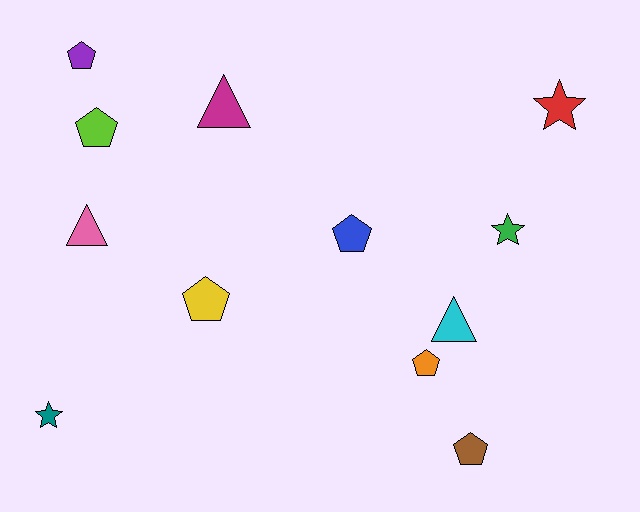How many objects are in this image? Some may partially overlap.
There are 12 objects.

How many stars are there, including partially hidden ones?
There are 3 stars.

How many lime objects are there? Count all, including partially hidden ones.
There is 1 lime object.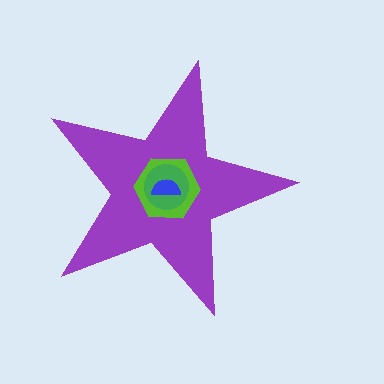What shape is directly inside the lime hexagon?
The green circle.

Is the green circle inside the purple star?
Yes.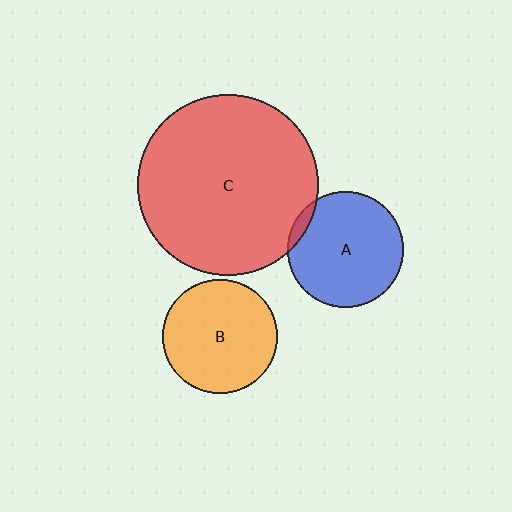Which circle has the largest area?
Circle C (red).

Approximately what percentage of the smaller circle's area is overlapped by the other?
Approximately 5%.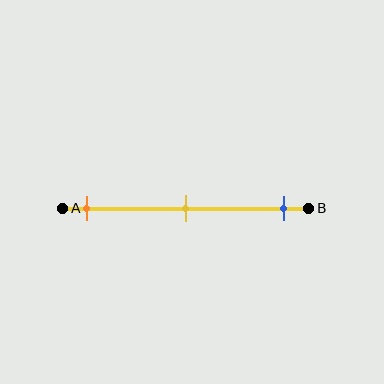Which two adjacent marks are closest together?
The orange and yellow marks are the closest adjacent pair.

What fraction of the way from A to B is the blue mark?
The blue mark is approximately 90% (0.9) of the way from A to B.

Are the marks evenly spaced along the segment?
Yes, the marks are approximately evenly spaced.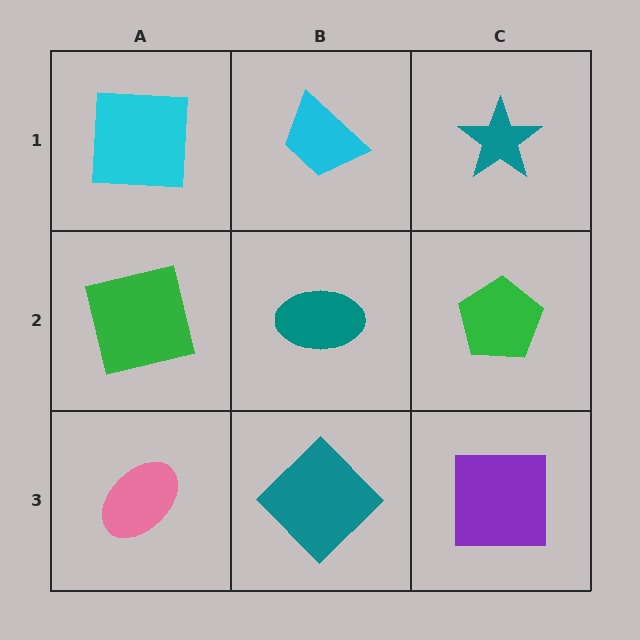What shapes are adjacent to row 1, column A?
A green square (row 2, column A), a cyan trapezoid (row 1, column B).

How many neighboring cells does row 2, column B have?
4.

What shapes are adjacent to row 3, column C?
A green pentagon (row 2, column C), a teal diamond (row 3, column B).